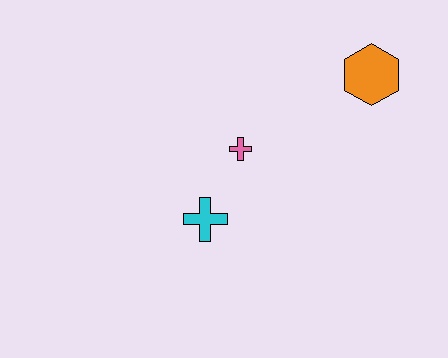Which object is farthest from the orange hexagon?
The cyan cross is farthest from the orange hexagon.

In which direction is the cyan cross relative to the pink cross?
The cyan cross is below the pink cross.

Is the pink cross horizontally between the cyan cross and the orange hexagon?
Yes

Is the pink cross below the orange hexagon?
Yes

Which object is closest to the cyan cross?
The pink cross is closest to the cyan cross.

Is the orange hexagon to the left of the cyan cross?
No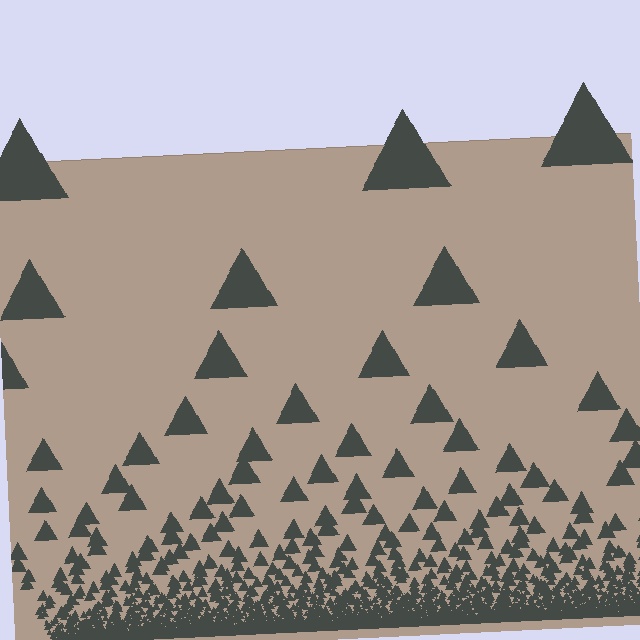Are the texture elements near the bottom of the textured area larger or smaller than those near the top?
Smaller. The gradient is inverted — elements near the bottom are smaller and denser.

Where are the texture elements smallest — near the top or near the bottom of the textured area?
Near the bottom.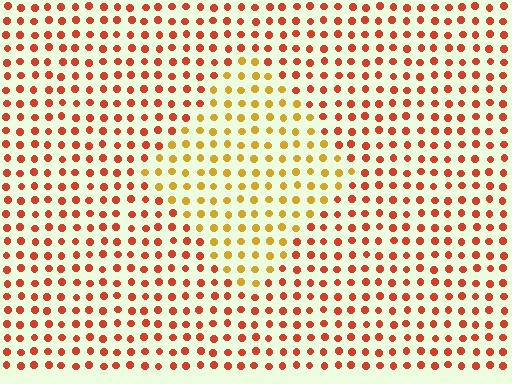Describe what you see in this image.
The image is filled with small red elements in a uniform arrangement. A diamond-shaped region is visible where the elements are tinted to a slightly different hue, forming a subtle color boundary.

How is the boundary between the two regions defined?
The boundary is defined purely by a slight shift in hue (about 38 degrees). Spacing, size, and orientation are identical on both sides.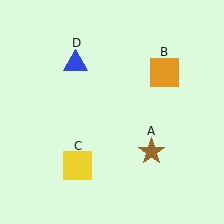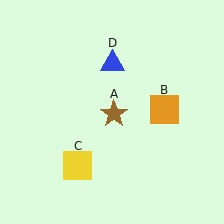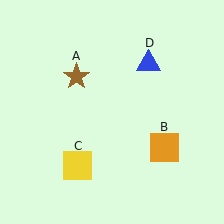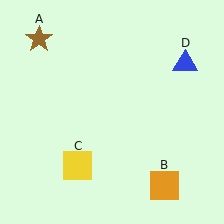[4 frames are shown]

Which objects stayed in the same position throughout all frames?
Yellow square (object C) remained stationary.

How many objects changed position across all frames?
3 objects changed position: brown star (object A), orange square (object B), blue triangle (object D).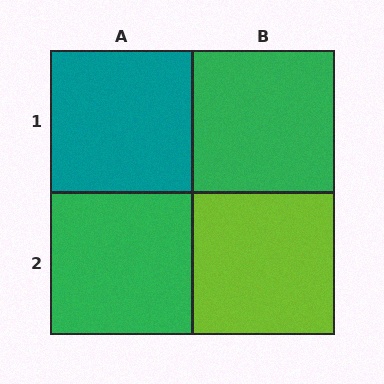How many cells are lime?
1 cell is lime.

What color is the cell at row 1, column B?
Green.